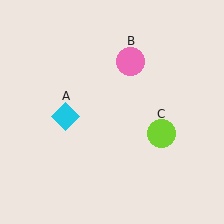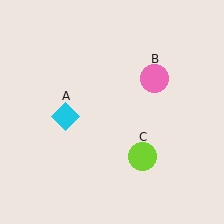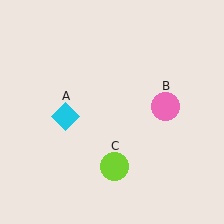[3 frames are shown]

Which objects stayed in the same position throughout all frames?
Cyan diamond (object A) remained stationary.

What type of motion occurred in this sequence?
The pink circle (object B), lime circle (object C) rotated clockwise around the center of the scene.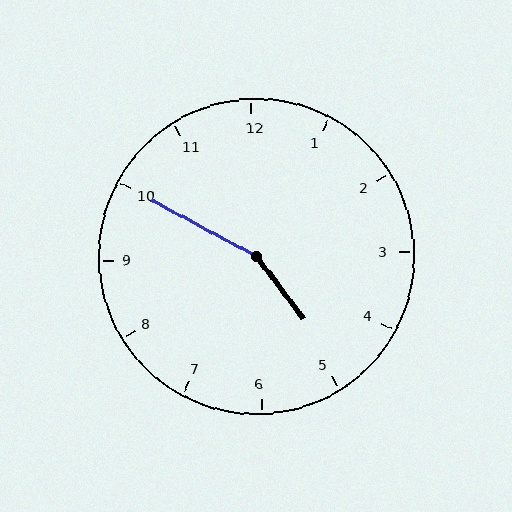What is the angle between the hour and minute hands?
Approximately 155 degrees.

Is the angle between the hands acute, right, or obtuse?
It is obtuse.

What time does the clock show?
4:50.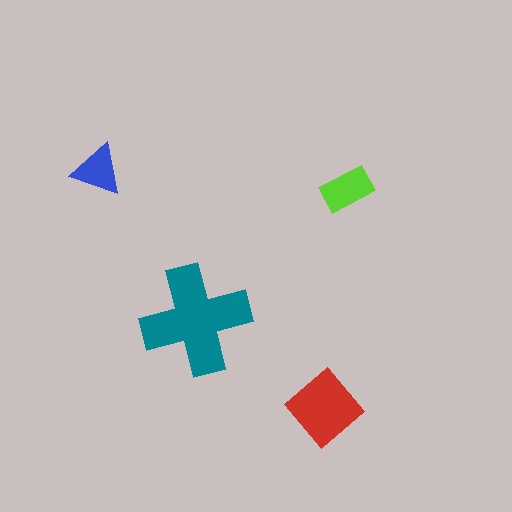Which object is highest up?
The blue triangle is topmost.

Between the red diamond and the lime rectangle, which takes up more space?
The red diamond.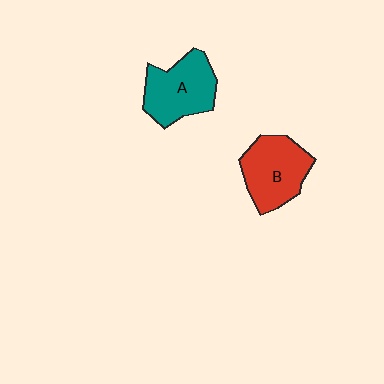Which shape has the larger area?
Shape B (red).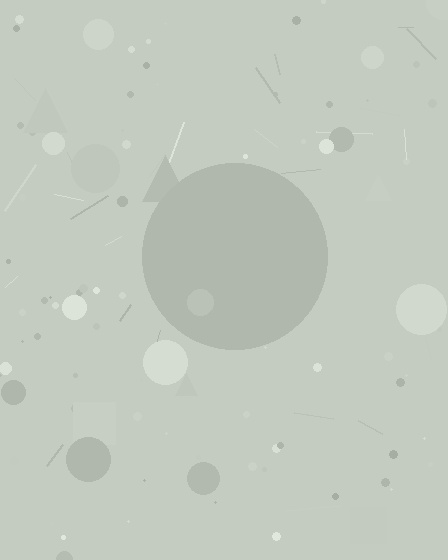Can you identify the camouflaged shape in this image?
The camouflaged shape is a circle.